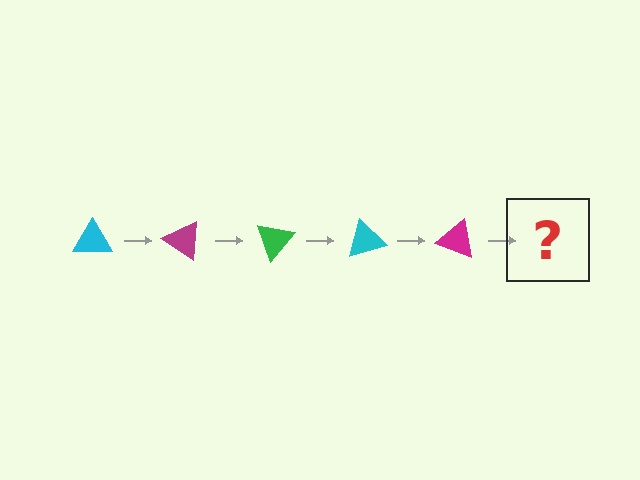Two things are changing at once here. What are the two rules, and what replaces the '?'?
The two rules are that it rotates 35 degrees each step and the color cycles through cyan, magenta, and green. The '?' should be a green triangle, rotated 175 degrees from the start.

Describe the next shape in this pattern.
It should be a green triangle, rotated 175 degrees from the start.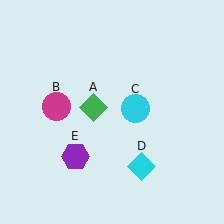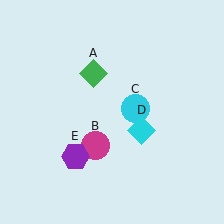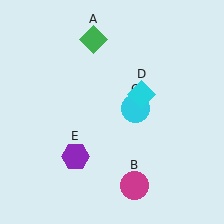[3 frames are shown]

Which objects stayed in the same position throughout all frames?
Cyan circle (object C) and purple hexagon (object E) remained stationary.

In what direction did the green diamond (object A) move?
The green diamond (object A) moved up.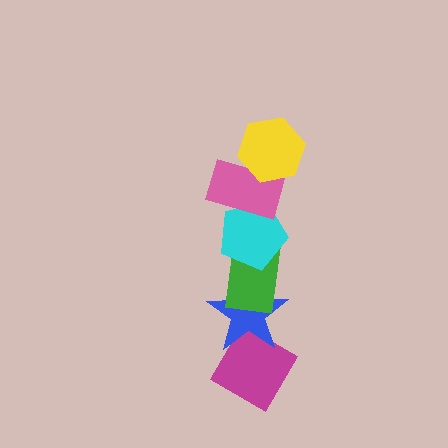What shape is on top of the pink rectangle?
The yellow hexagon is on top of the pink rectangle.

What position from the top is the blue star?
The blue star is 5th from the top.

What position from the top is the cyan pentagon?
The cyan pentagon is 3rd from the top.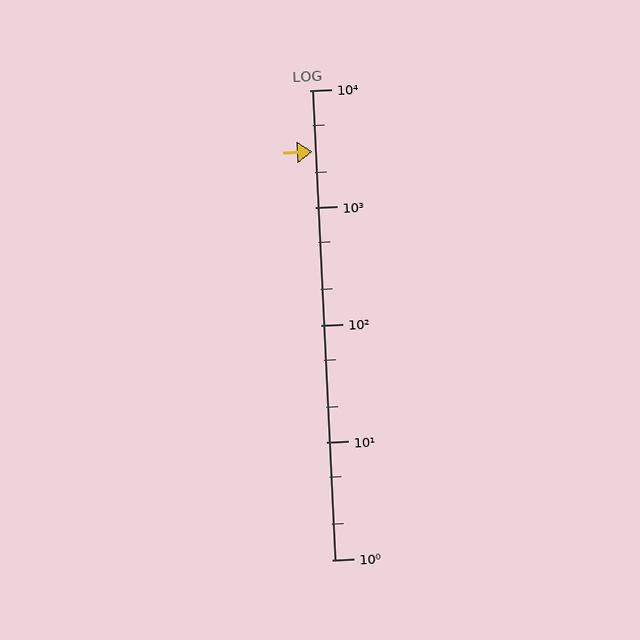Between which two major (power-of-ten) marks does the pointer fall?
The pointer is between 1000 and 10000.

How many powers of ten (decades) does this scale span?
The scale spans 4 decades, from 1 to 10000.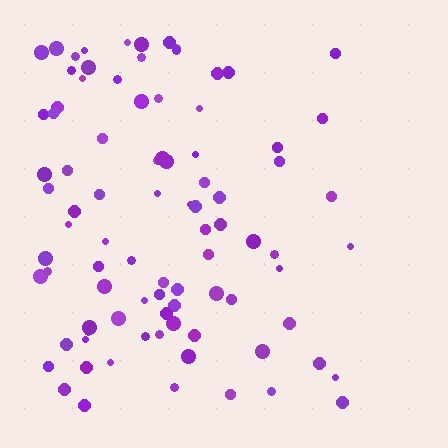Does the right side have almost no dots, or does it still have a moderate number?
Still a moderate number, just noticeably fewer than the left.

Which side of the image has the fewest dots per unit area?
The right.